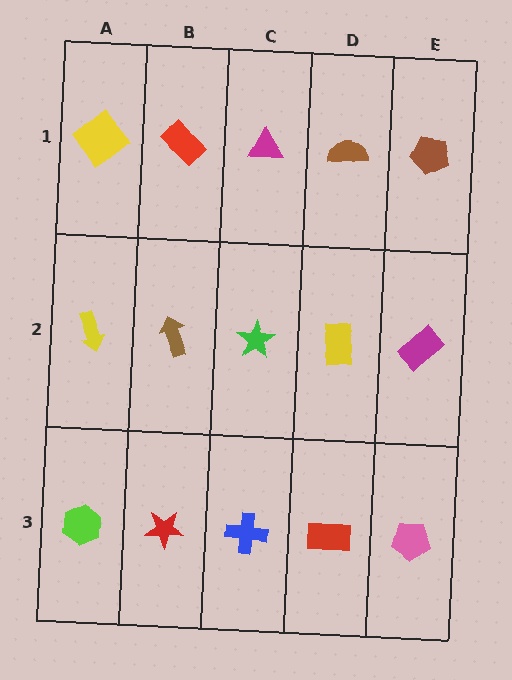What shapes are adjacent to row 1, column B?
A brown arrow (row 2, column B), a yellow diamond (row 1, column A), a magenta triangle (row 1, column C).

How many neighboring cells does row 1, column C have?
3.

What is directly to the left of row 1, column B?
A yellow diamond.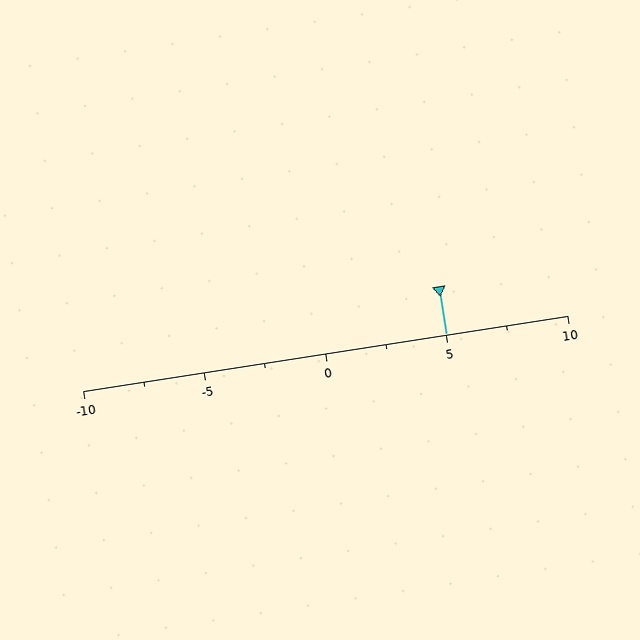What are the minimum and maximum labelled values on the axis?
The axis runs from -10 to 10.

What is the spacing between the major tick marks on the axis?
The major ticks are spaced 5 apart.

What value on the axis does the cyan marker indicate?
The marker indicates approximately 5.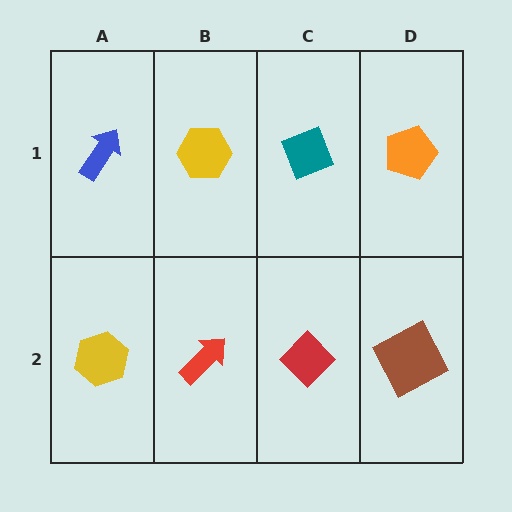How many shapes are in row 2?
4 shapes.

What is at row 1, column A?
A blue arrow.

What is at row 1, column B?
A yellow hexagon.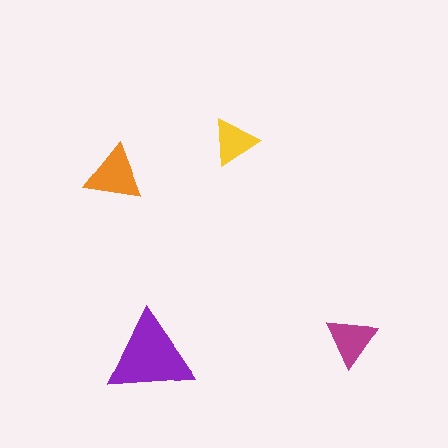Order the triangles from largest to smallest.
the purple one, the orange one, the magenta one, the yellow one.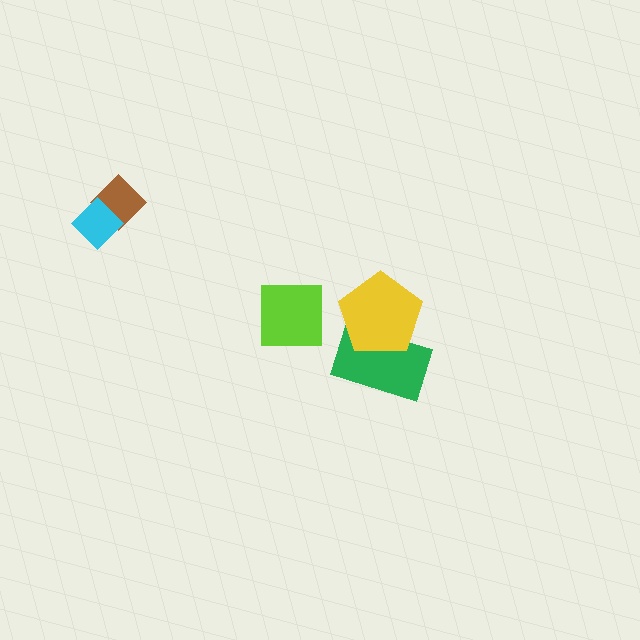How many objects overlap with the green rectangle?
1 object overlaps with the green rectangle.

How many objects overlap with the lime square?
0 objects overlap with the lime square.